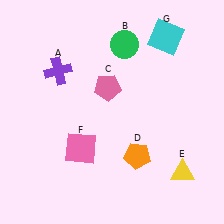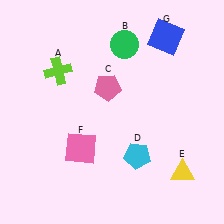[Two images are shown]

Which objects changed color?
A changed from purple to lime. D changed from orange to cyan. G changed from cyan to blue.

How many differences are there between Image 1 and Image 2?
There are 3 differences between the two images.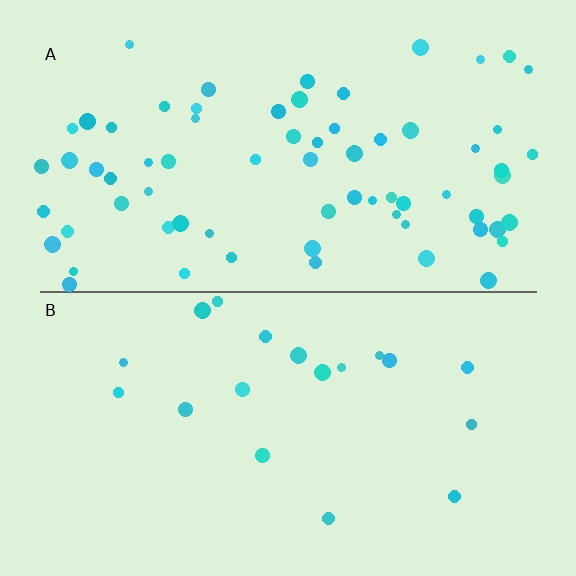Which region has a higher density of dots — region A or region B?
A (the top).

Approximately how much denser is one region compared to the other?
Approximately 3.7× — region A over region B.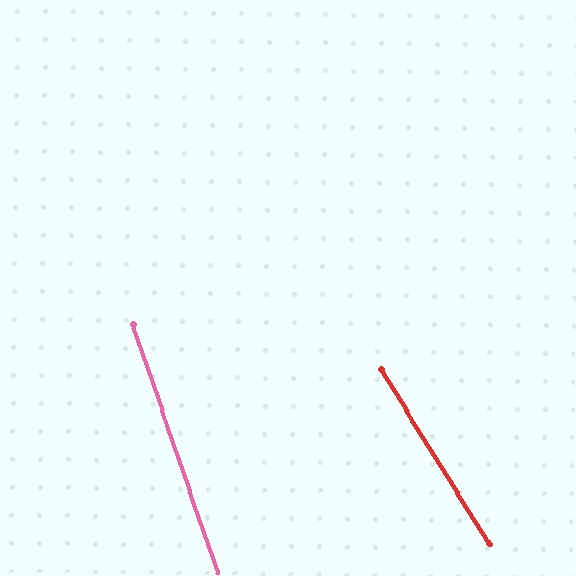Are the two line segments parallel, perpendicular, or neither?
Neither parallel nor perpendicular — they differ by about 13°.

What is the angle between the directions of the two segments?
Approximately 13 degrees.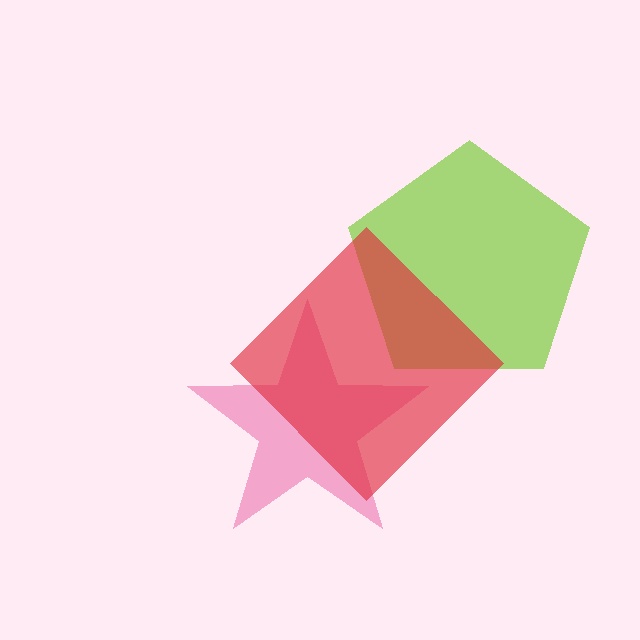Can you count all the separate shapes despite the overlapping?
Yes, there are 3 separate shapes.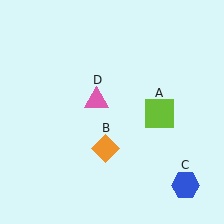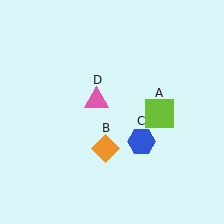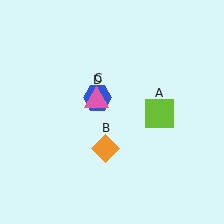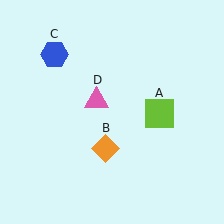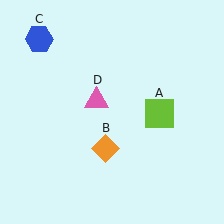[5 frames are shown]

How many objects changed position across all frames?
1 object changed position: blue hexagon (object C).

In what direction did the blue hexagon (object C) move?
The blue hexagon (object C) moved up and to the left.